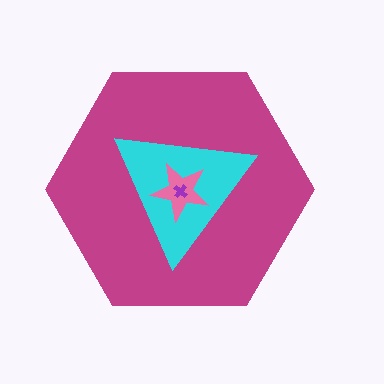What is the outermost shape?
The magenta hexagon.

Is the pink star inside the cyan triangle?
Yes.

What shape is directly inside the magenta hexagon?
The cyan triangle.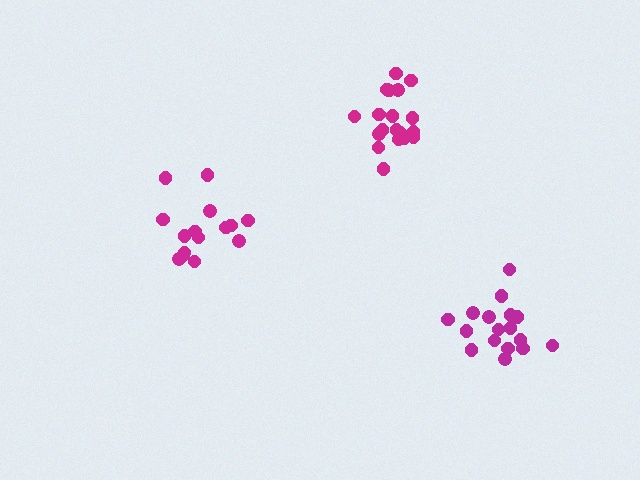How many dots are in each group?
Group 1: 15 dots, Group 2: 17 dots, Group 3: 19 dots (51 total).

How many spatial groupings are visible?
There are 3 spatial groupings.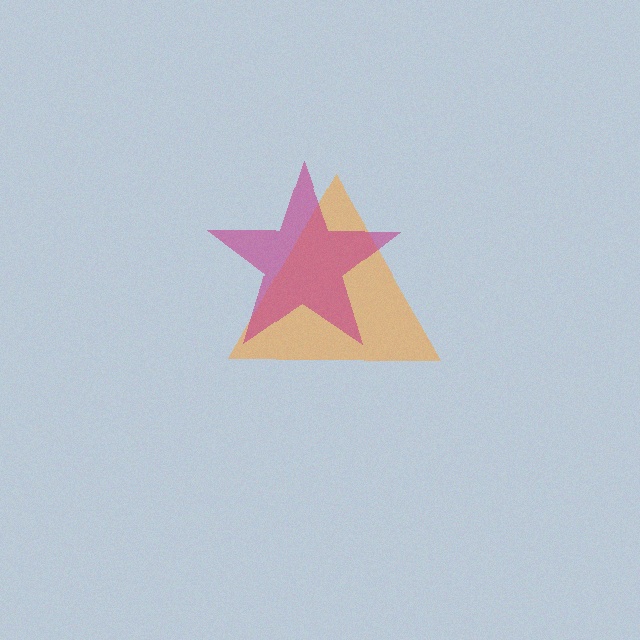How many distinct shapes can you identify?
There are 2 distinct shapes: an orange triangle, a magenta star.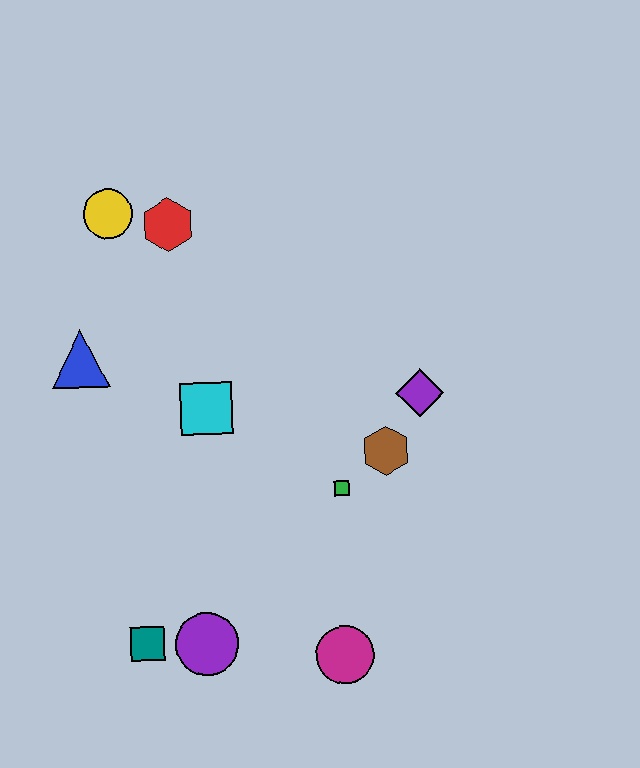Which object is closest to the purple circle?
The teal square is closest to the purple circle.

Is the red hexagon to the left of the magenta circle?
Yes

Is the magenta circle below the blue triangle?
Yes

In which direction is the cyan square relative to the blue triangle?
The cyan square is to the right of the blue triangle.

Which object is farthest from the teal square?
The yellow circle is farthest from the teal square.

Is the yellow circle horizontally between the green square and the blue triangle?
Yes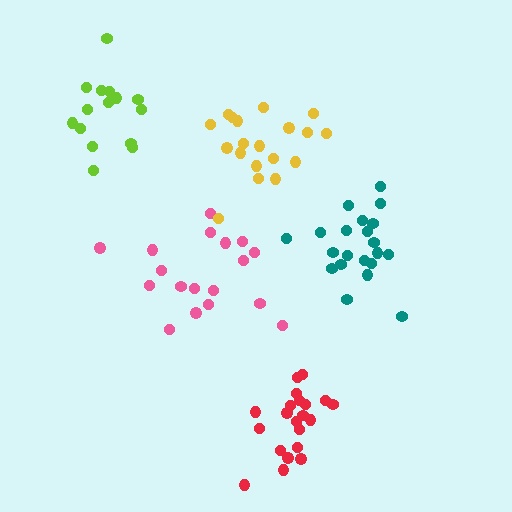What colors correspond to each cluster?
The clusters are colored: pink, yellow, lime, teal, red.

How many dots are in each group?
Group 1: 18 dots, Group 2: 19 dots, Group 3: 15 dots, Group 4: 21 dots, Group 5: 21 dots (94 total).